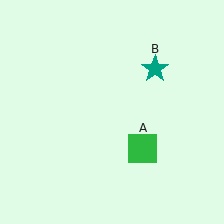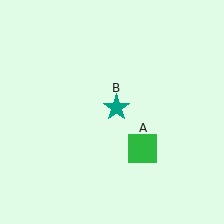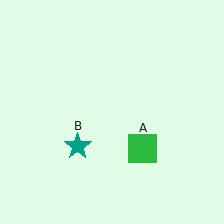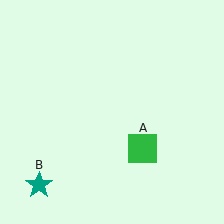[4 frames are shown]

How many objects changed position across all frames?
1 object changed position: teal star (object B).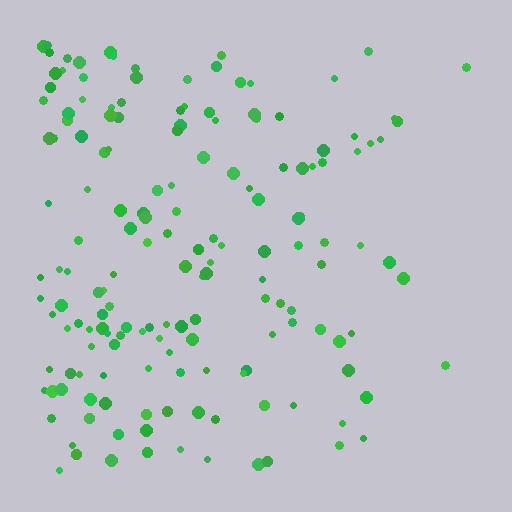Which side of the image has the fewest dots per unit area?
The right.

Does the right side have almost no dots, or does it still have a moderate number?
Still a moderate number, just noticeably fewer than the left.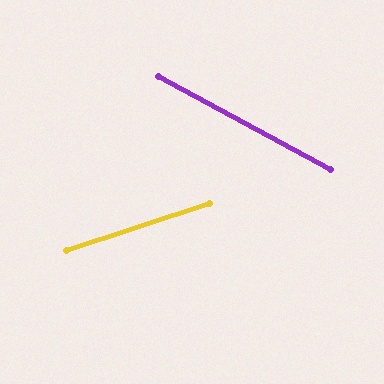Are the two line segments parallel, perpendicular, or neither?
Neither parallel nor perpendicular — they differ by about 46°.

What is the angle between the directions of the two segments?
Approximately 46 degrees.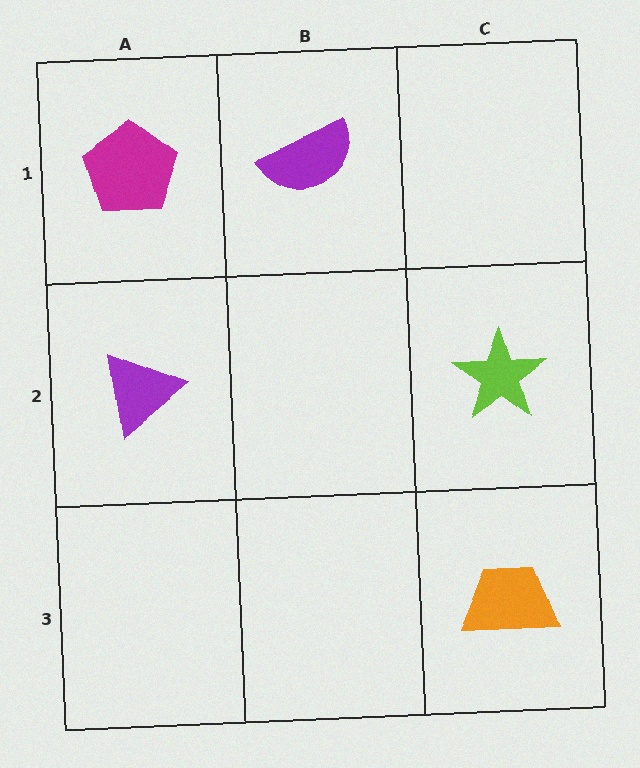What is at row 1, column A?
A magenta pentagon.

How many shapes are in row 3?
1 shape.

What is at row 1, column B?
A purple semicircle.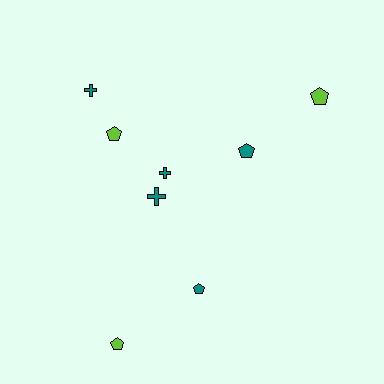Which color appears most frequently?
Teal, with 5 objects.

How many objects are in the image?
There are 8 objects.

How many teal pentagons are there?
There are 2 teal pentagons.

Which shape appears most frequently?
Pentagon, with 5 objects.